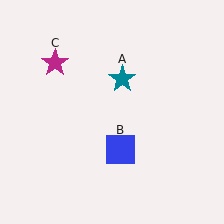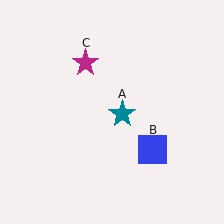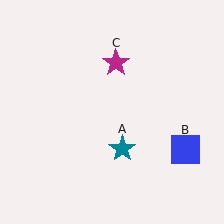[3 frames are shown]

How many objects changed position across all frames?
3 objects changed position: teal star (object A), blue square (object B), magenta star (object C).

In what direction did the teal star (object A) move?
The teal star (object A) moved down.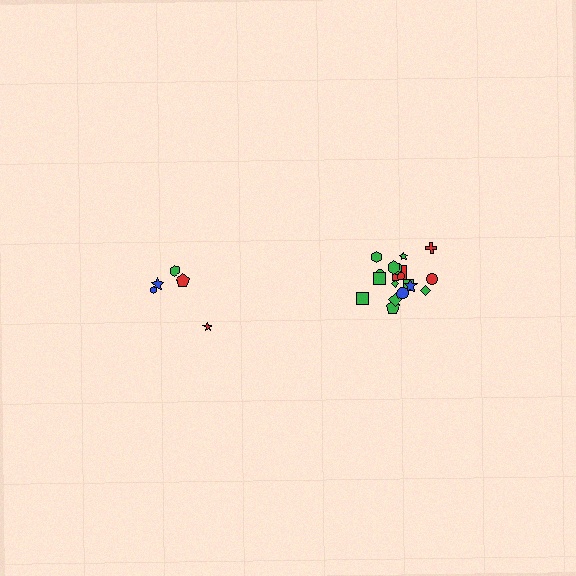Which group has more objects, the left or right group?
The right group.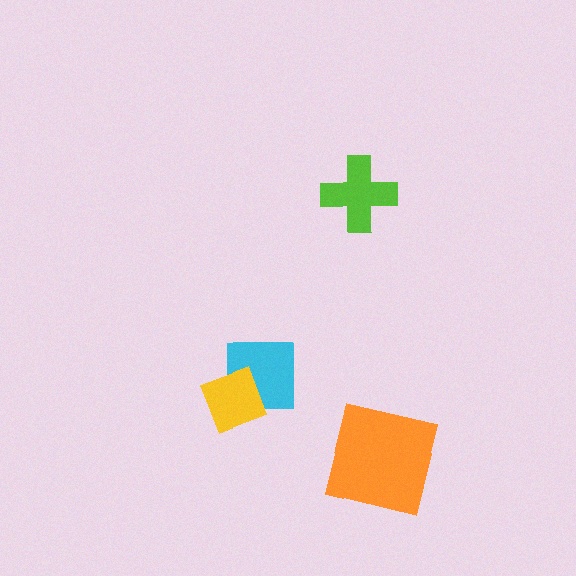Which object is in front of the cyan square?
The yellow diamond is in front of the cyan square.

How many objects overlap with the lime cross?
0 objects overlap with the lime cross.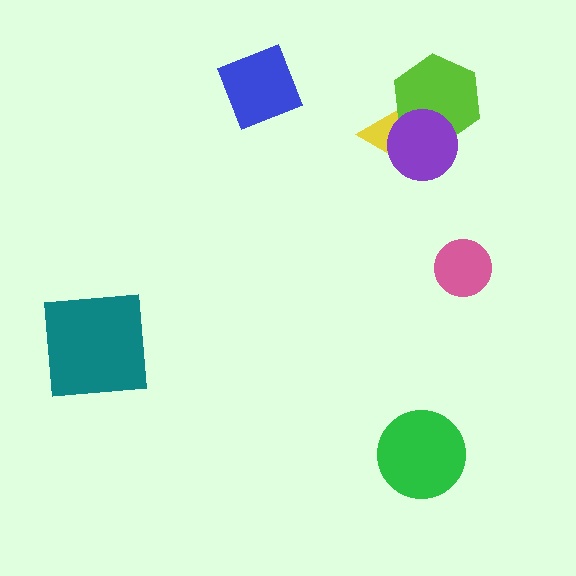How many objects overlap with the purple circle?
2 objects overlap with the purple circle.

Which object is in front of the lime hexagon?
The purple circle is in front of the lime hexagon.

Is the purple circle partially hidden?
No, no other shape covers it.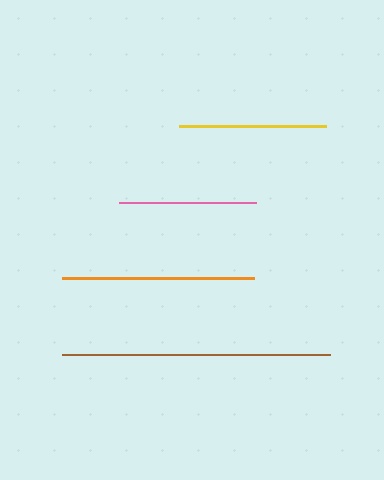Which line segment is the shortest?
The pink line is the shortest at approximately 137 pixels.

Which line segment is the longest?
The brown line is the longest at approximately 268 pixels.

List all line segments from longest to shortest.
From longest to shortest: brown, orange, yellow, pink.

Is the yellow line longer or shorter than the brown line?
The brown line is longer than the yellow line.